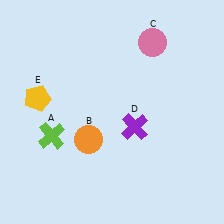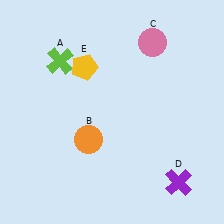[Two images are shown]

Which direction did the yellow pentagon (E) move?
The yellow pentagon (E) moved right.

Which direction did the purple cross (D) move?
The purple cross (D) moved down.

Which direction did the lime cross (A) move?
The lime cross (A) moved up.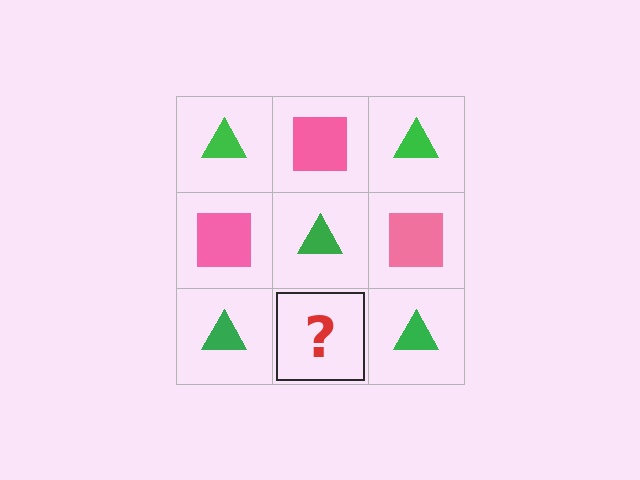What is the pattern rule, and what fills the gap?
The rule is that it alternates green triangle and pink square in a checkerboard pattern. The gap should be filled with a pink square.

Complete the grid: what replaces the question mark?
The question mark should be replaced with a pink square.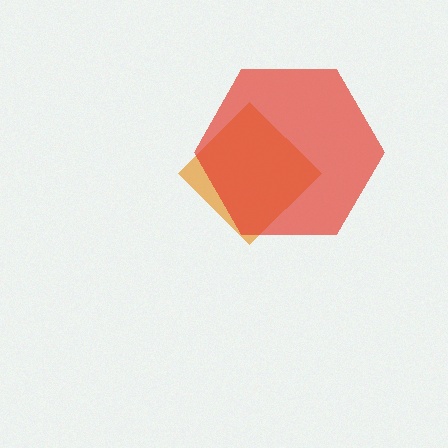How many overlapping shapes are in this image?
There are 2 overlapping shapes in the image.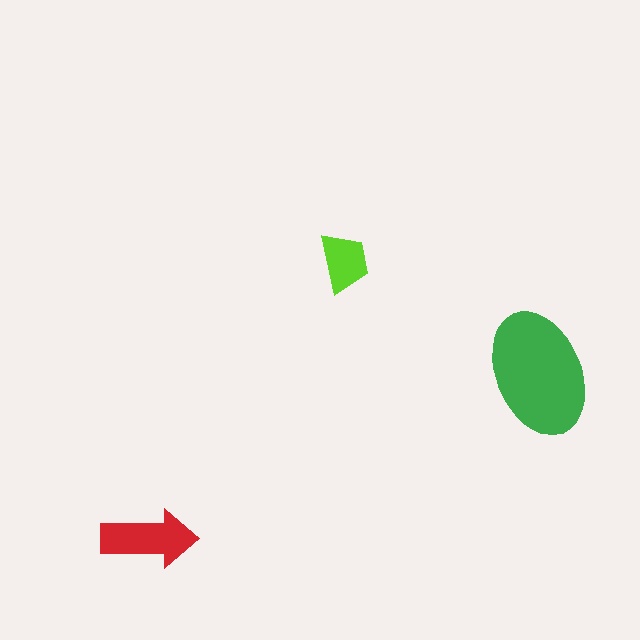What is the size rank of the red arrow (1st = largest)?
2nd.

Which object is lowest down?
The red arrow is bottommost.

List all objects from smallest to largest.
The lime trapezoid, the red arrow, the green ellipse.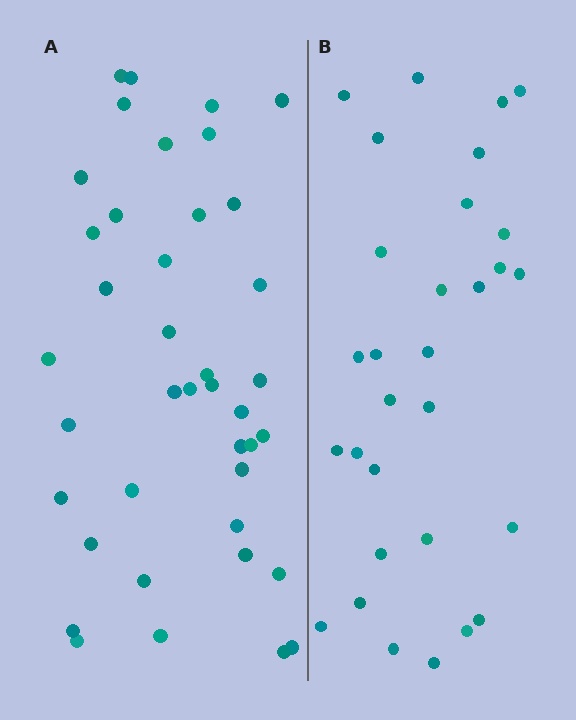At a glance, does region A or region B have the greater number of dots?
Region A (the left region) has more dots.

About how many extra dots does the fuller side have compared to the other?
Region A has roughly 10 or so more dots than region B.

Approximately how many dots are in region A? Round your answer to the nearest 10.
About 40 dots.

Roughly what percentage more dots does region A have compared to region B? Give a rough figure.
About 35% more.